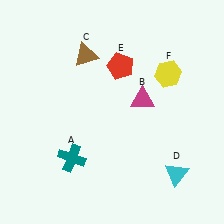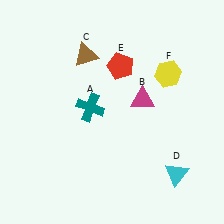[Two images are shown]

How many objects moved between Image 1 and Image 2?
1 object moved between the two images.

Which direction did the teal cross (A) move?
The teal cross (A) moved up.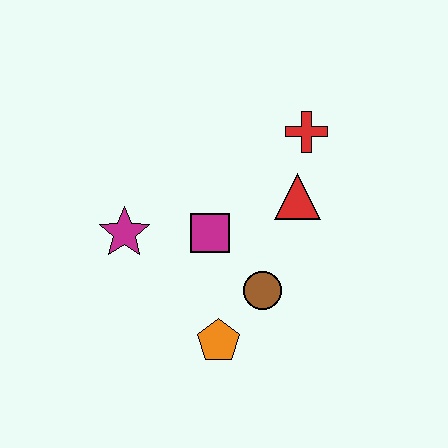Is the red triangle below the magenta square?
No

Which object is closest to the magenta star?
The magenta square is closest to the magenta star.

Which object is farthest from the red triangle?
The magenta star is farthest from the red triangle.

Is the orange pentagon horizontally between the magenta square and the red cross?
Yes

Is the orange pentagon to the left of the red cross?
Yes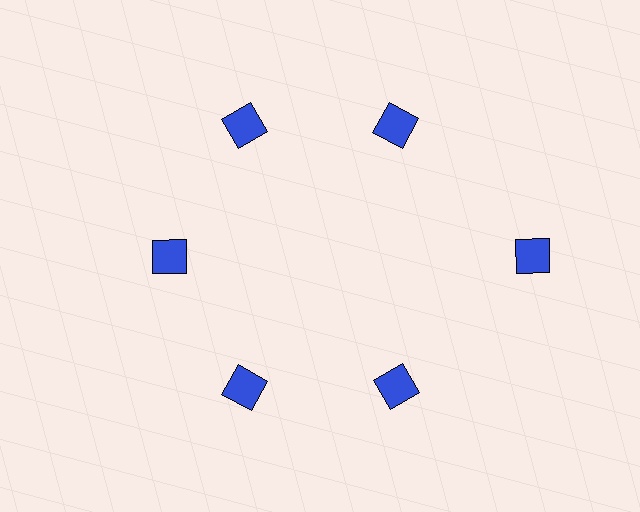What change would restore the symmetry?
The symmetry would be restored by moving it inward, back onto the ring so that all 6 diamonds sit at equal angles and equal distance from the center.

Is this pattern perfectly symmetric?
No. The 6 blue diamonds are arranged in a ring, but one element near the 3 o'clock position is pushed outward from the center, breaking the 6-fold rotational symmetry.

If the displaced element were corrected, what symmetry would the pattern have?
It would have 6-fold rotational symmetry — the pattern would map onto itself every 60 degrees.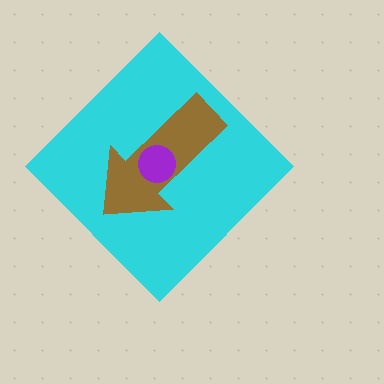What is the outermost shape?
The cyan diamond.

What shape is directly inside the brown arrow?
The purple circle.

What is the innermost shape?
The purple circle.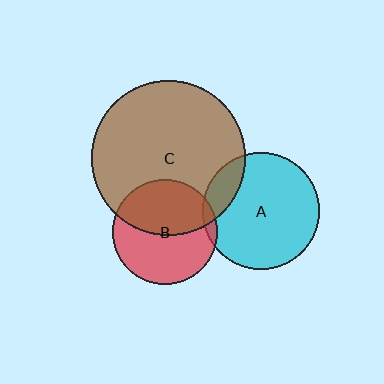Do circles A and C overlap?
Yes.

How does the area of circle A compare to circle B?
Approximately 1.3 times.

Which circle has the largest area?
Circle C (brown).